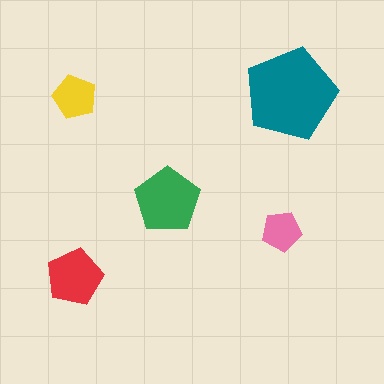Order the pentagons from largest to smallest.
the teal one, the green one, the red one, the yellow one, the pink one.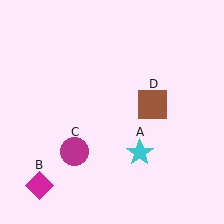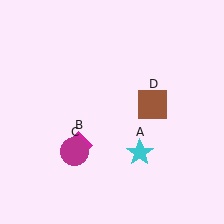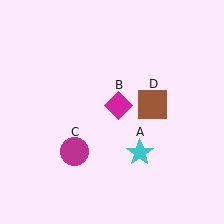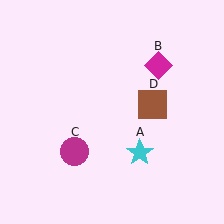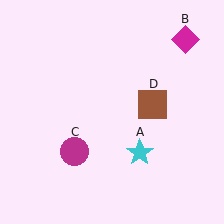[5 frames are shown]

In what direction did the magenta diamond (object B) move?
The magenta diamond (object B) moved up and to the right.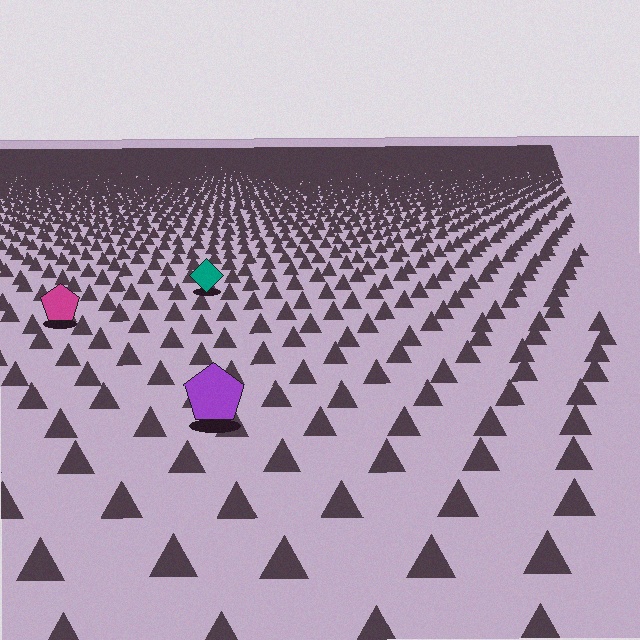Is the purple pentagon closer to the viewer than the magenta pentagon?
Yes. The purple pentagon is closer — you can tell from the texture gradient: the ground texture is coarser near it.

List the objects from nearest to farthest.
From nearest to farthest: the purple pentagon, the magenta pentagon, the teal diamond.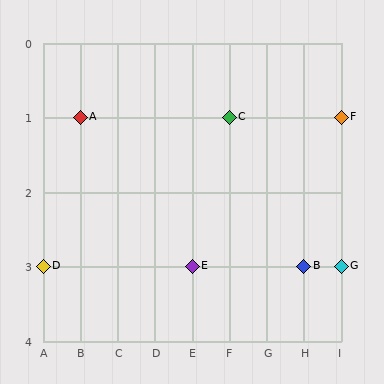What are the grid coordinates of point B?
Point B is at grid coordinates (H, 3).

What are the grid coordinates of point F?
Point F is at grid coordinates (I, 1).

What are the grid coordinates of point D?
Point D is at grid coordinates (A, 3).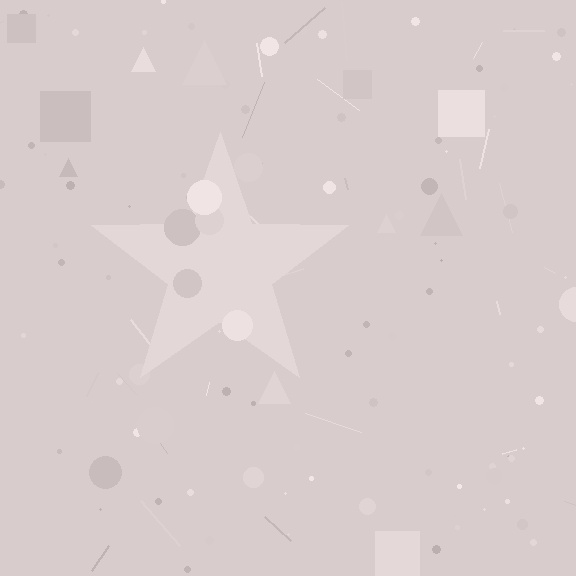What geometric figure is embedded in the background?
A star is embedded in the background.